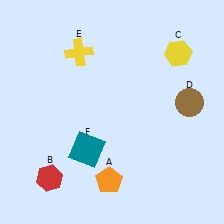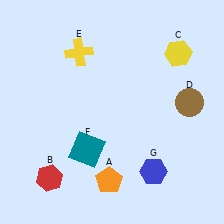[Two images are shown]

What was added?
A blue hexagon (G) was added in Image 2.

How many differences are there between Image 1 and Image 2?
There is 1 difference between the two images.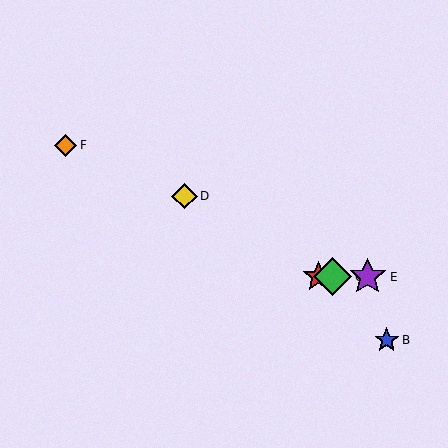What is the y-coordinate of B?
Object B is at y≈340.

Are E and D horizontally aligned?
No, E is at y≈277 and D is at y≈196.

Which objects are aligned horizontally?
Objects A, C, E are aligned horizontally.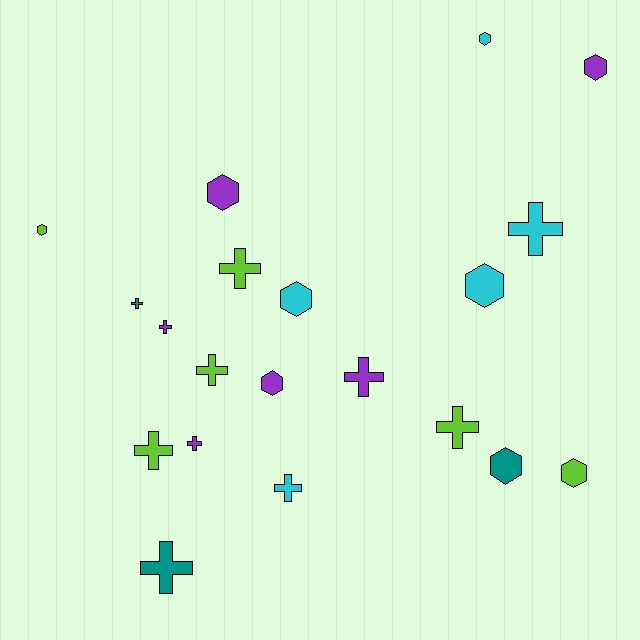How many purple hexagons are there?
There are 3 purple hexagons.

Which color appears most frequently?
Lime, with 6 objects.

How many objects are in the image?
There are 20 objects.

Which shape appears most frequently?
Cross, with 11 objects.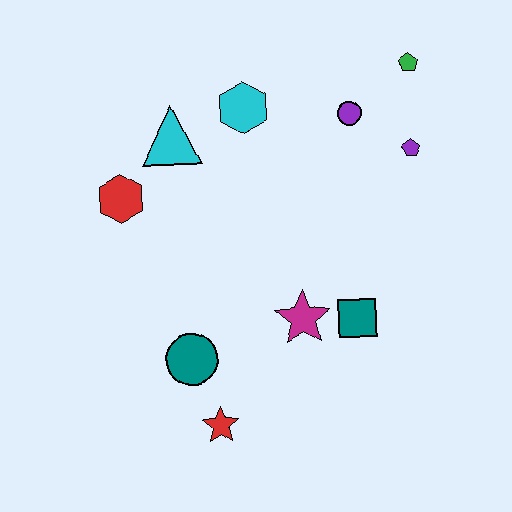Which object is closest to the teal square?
The magenta star is closest to the teal square.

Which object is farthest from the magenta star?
The green pentagon is farthest from the magenta star.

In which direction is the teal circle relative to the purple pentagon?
The teal circle is to the left of the purple pentagon.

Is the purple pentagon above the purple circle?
No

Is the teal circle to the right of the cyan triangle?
Yes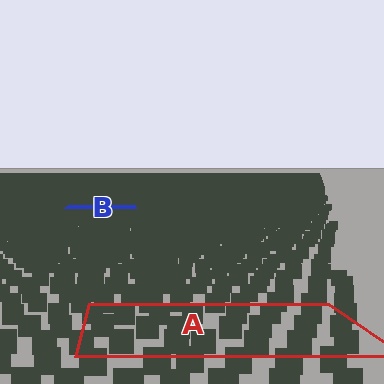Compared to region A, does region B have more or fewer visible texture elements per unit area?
Region B has more texture elements per unit area — they are packed more densely because it is farther away.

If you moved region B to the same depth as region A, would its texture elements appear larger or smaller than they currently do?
They would appear larger. At a closer depth, the same texture elements are projected at a bigger on-screen size.